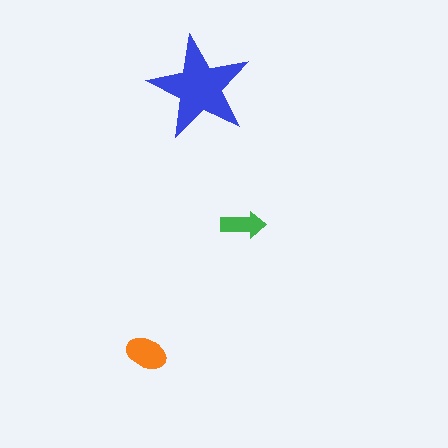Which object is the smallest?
The green arrow.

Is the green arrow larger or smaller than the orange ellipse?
Smaller.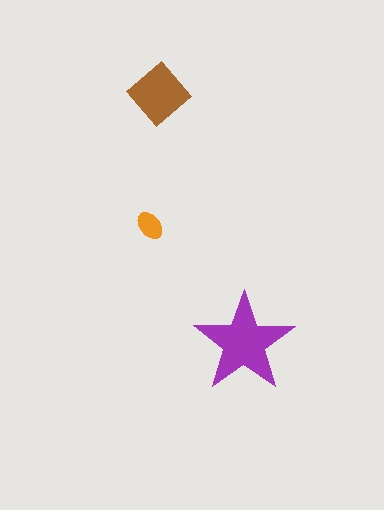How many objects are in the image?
There are 3 objects in the image.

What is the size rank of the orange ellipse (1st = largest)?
3rd.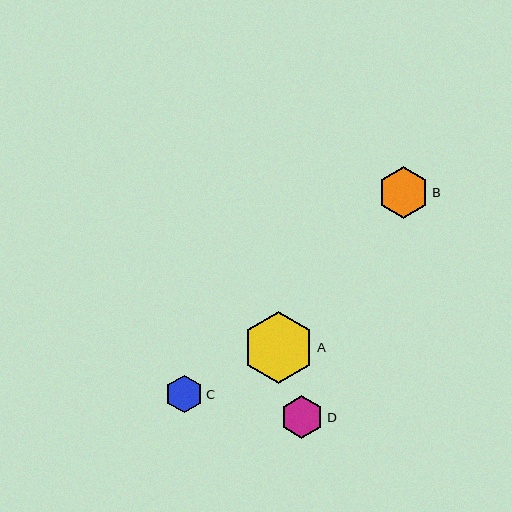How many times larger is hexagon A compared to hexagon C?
Hexagon A is approximately 1.9 times the size of hexagon C.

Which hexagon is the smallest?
Hexagon C is the smallest with a size of approximately 37 pixels.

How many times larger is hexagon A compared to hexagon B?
Hexagon A is approximately 1.4 times the size of hexagon B.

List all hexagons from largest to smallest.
From largest to smallest: A, B, D, C.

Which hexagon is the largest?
Hexagon A is the largest with a size of approximately 71 pixels.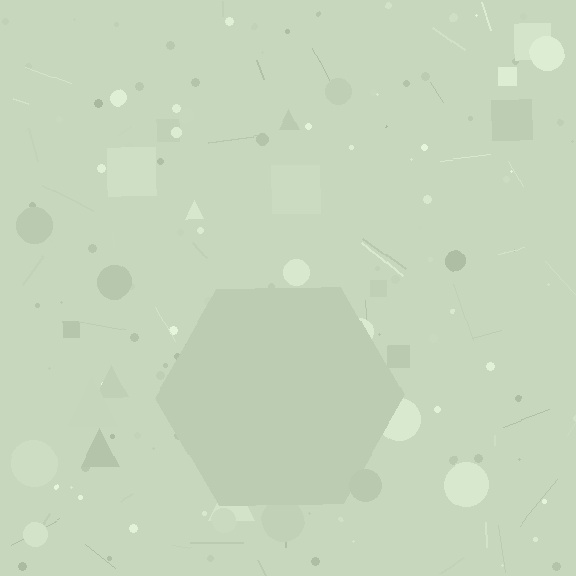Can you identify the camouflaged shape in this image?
The camouflaged shape is a hexagon.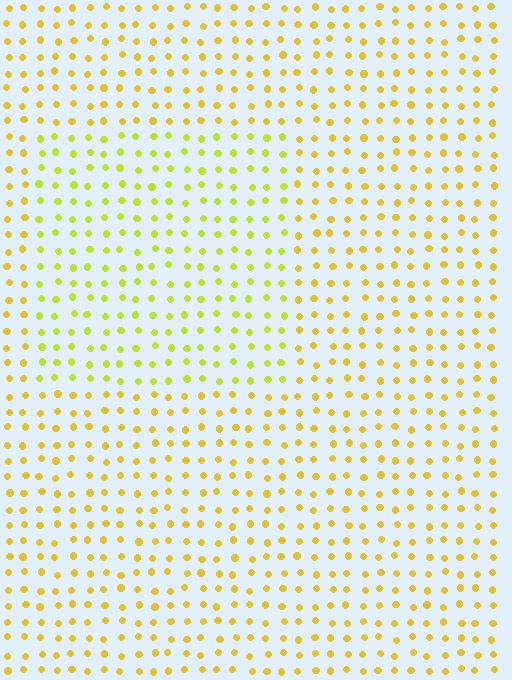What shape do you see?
I see a rectangle.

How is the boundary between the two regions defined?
The boundary is defined purely by a slight shift in hue (about 24 degrees). Spacing, size, and orientation are identical on both sides.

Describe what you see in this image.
The image is filled with small yellow elements in a uniform arrangement. A rectangle-shaped region is visible where the elements are tinted to a slightly different hue, forming a subtle color boundary.